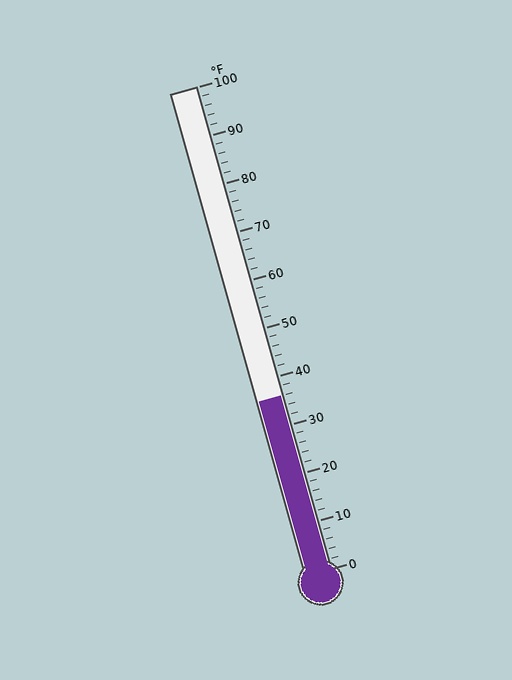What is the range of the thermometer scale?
The thermometer scale ranges from 0°F to 100°F.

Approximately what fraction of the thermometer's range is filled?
The thermometer is filled to approximately 35% of its range.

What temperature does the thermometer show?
The thermometer shows approximately 36°F.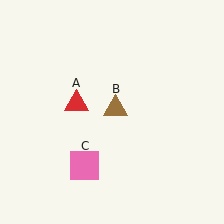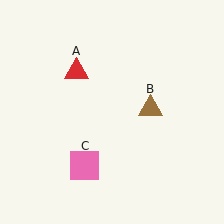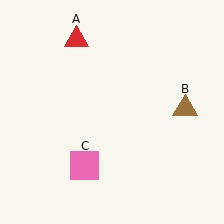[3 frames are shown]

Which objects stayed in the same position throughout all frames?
Pink square (object C) remained stationary.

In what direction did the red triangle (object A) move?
The red triangle (object A) moved up.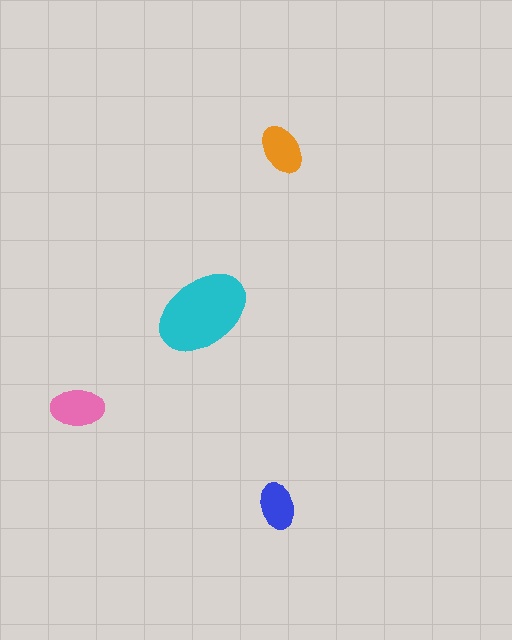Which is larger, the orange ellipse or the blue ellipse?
The orange one.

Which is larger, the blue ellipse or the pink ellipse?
The pink one.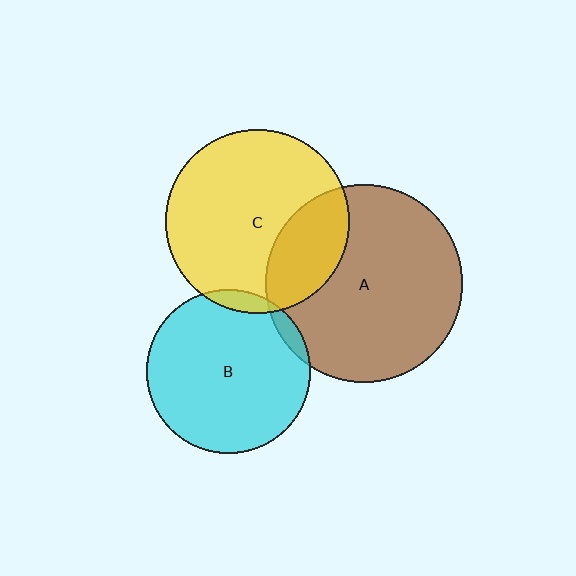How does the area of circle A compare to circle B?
Approximately 1.4 times.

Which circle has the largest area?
Circle A (brown).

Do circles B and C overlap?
Yes.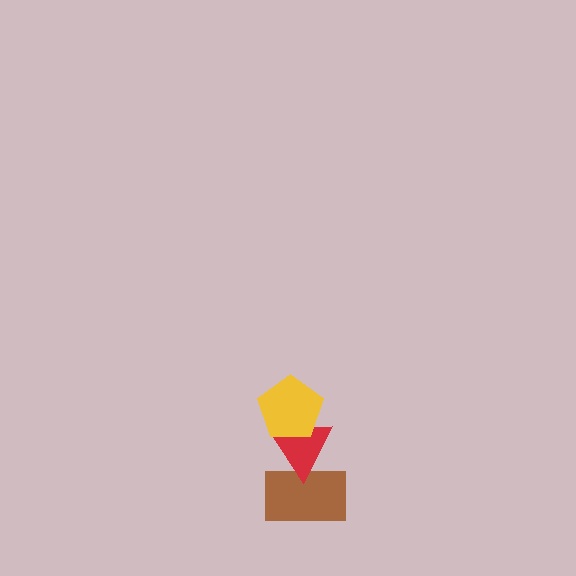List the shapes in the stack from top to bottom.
From top to bottom: the yellow pentagon, the red triangle, the brown rectangle.